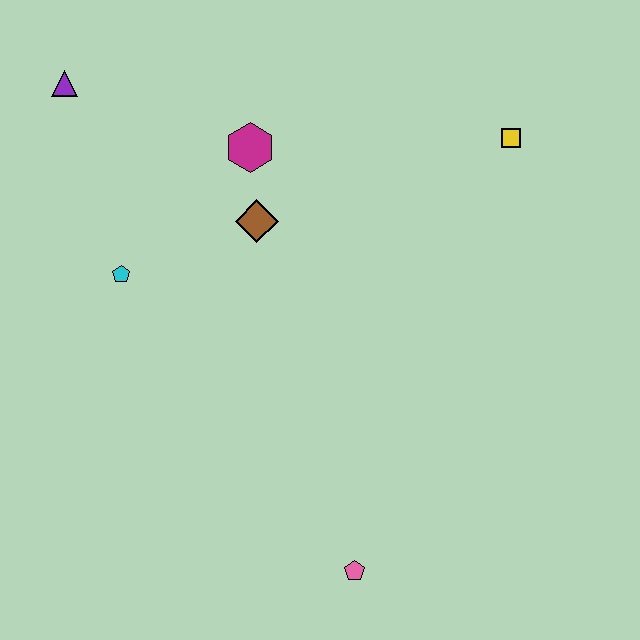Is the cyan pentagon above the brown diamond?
No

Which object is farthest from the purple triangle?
The pink pentagon is farthest from the purple triangle.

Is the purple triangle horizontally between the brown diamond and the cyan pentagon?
No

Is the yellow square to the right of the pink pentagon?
Yes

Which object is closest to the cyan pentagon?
The brown diamond is closest to the cyan pentagon.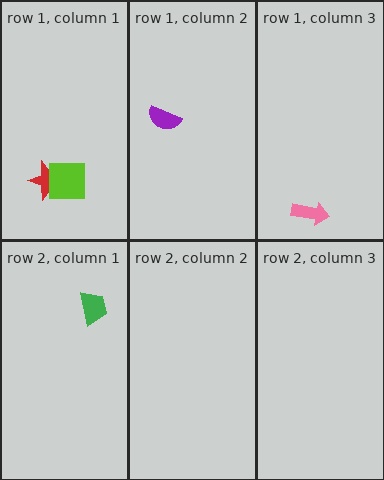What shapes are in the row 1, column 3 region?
The pink arrow.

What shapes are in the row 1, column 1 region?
The red star, the lime square.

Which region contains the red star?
The row 1, column 1 region.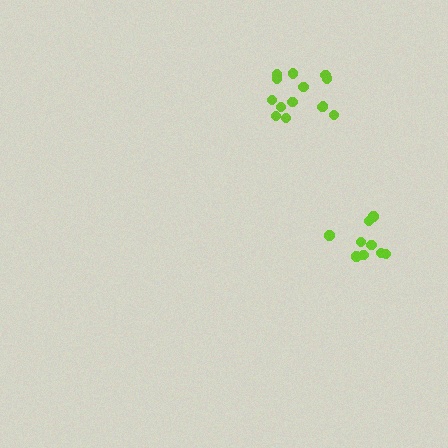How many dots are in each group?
Group 1: 14 dots, Group 2: 9 dots (23 total).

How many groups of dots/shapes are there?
There are 2 groups.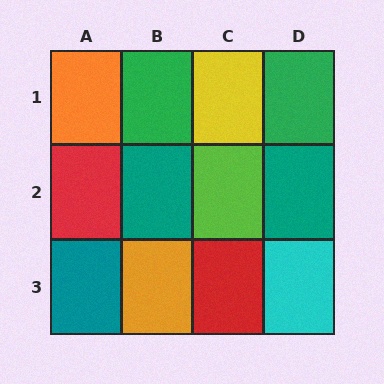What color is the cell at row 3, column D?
Cyan.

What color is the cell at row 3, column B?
Orange.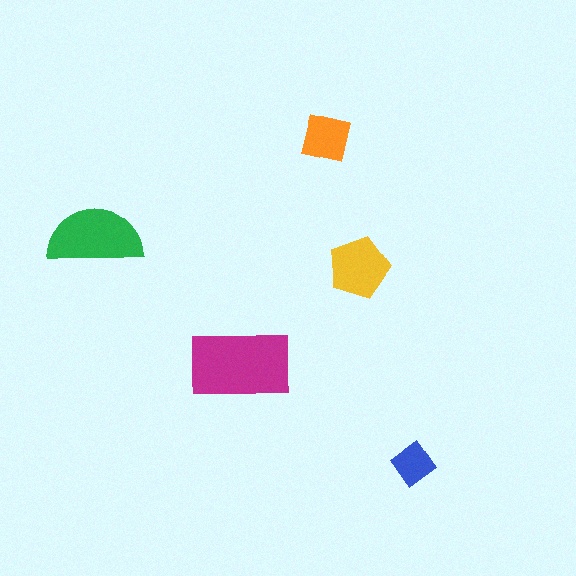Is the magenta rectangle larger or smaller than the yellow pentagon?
Larger.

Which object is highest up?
The orange square is topmost.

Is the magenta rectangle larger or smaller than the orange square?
Larger.